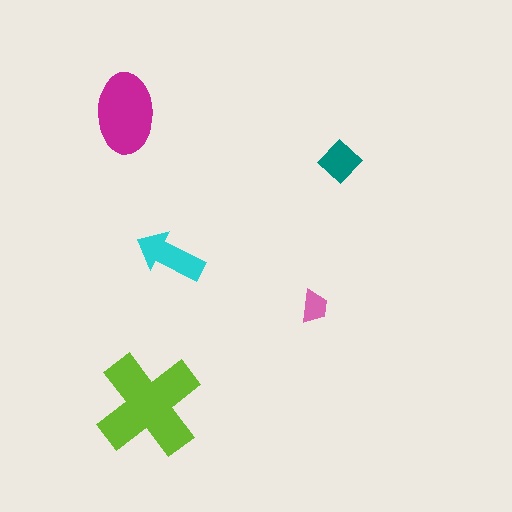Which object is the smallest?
The pink trapezoid.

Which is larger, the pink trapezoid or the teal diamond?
The teal diamond.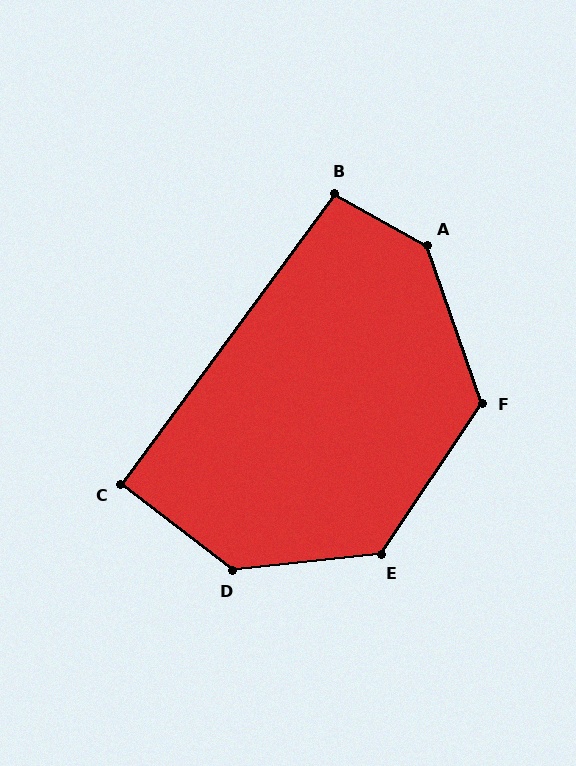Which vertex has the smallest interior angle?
C, at approximately 91 degrees.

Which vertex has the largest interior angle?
A, at approximately 139 degrees.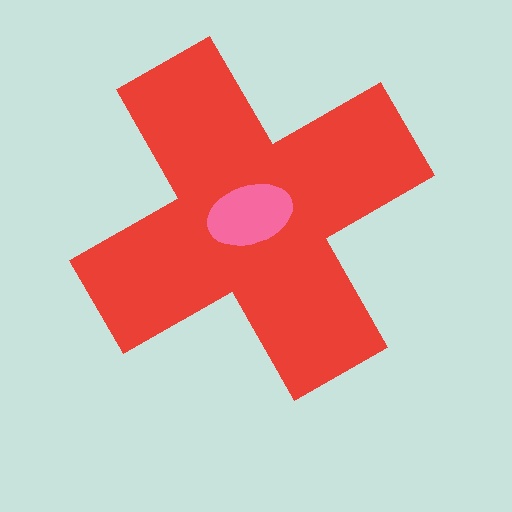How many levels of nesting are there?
2.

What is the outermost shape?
The red cross.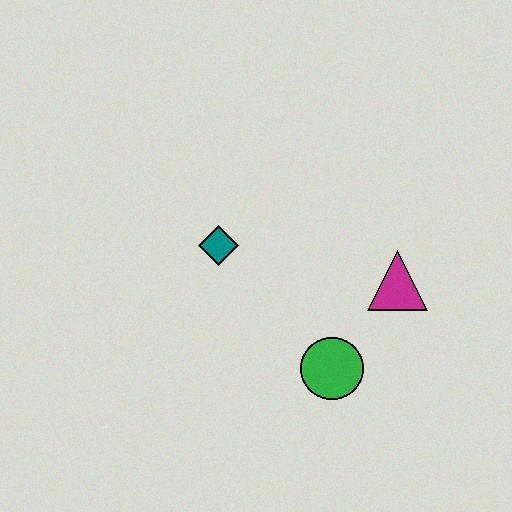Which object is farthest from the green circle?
The teal diamond is farthest from the green circle.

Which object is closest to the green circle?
The magenta triangle is closest to the green circle.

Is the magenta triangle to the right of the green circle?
Yes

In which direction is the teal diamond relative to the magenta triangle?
The teal diamond is to the left of the magenta triangle.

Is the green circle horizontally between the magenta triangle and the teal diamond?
Yes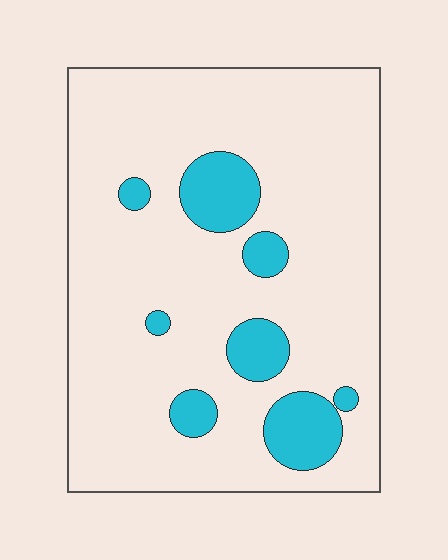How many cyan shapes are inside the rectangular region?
8.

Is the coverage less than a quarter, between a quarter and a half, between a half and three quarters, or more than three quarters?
Less than a quarter.